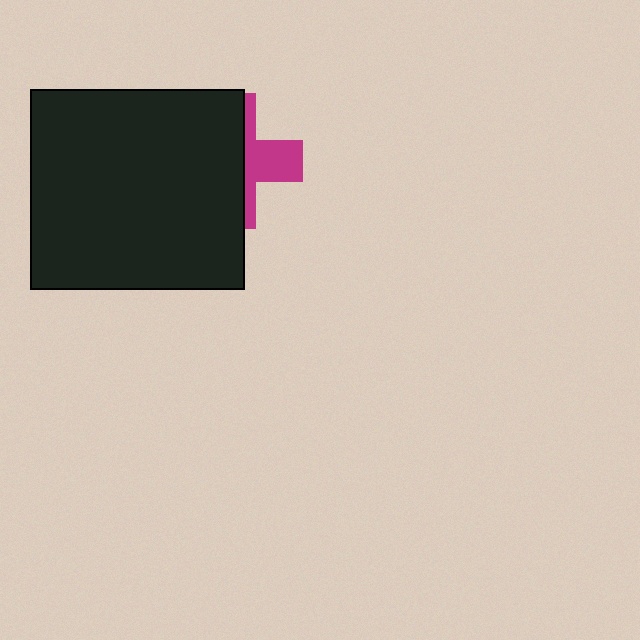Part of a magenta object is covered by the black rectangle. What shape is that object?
It is a cross.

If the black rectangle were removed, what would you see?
You would see the complete magenta cross.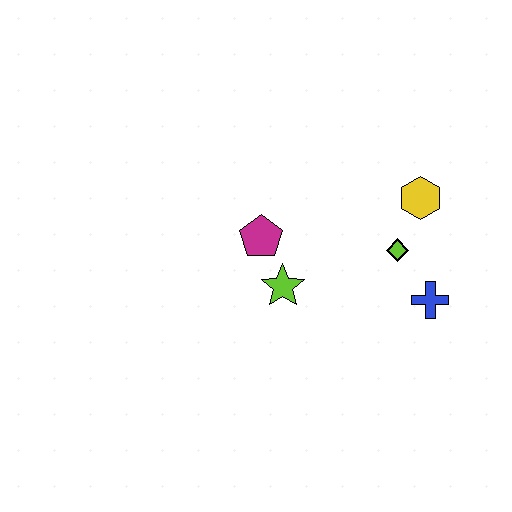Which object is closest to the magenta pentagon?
The lime star is closest to the magenta pentagon.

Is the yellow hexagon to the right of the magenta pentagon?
Yes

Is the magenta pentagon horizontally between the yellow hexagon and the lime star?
No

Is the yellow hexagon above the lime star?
Yes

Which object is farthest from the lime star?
The yellow hexagon is farthest from the lime star.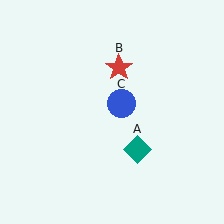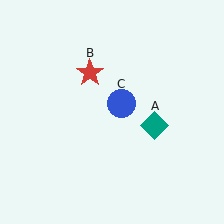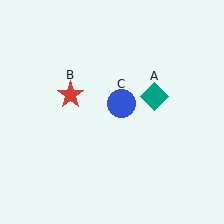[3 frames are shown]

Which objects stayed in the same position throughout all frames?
Blue circle (object C) remained stationary.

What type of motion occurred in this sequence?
The teal diamond (object A), red star (object B) rotated counterclockwise around the center of the scene.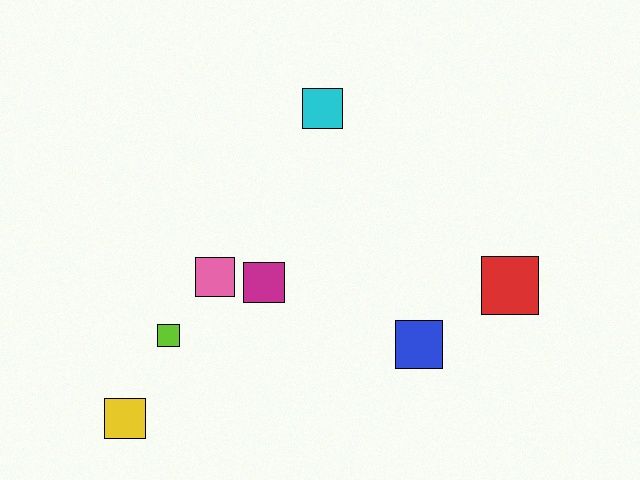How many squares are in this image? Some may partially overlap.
There are 7 squares.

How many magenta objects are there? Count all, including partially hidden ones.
There is 1 magenta object.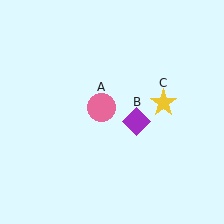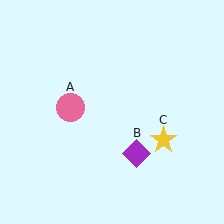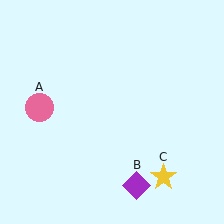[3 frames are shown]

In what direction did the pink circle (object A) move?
The pink circle (object A) moved left.